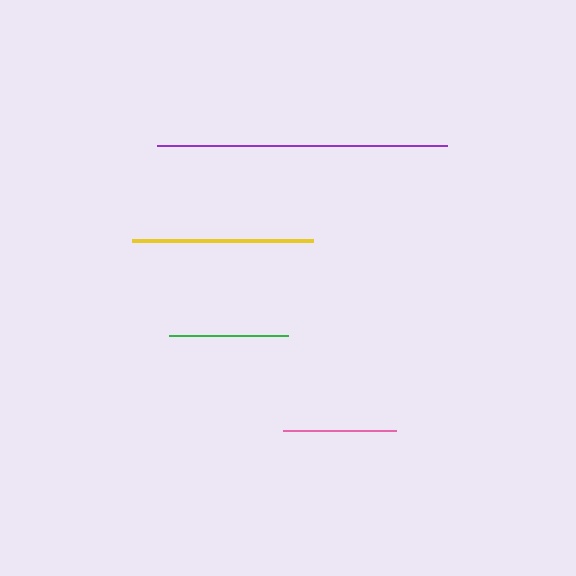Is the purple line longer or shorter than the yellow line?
The purple line is longer than the yellow line.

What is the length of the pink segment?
The pink segment is approximately 113 pixels long.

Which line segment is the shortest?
The pink line is the shortest at approximately 113 pixels.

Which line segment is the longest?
The purple line is the longest at approximately 290 pixels.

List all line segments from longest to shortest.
From longest to shortest: purple, yellow, green, pink.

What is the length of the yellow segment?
The yellow segment is approximately 182 pixels long.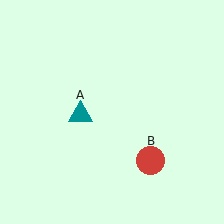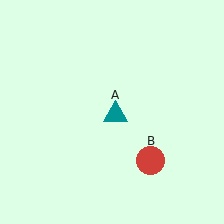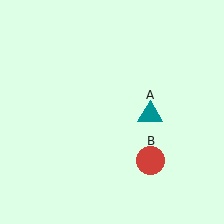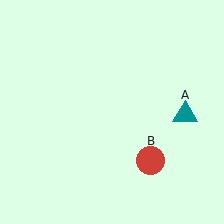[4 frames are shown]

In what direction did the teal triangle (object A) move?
The teal triangle (object A) moved right.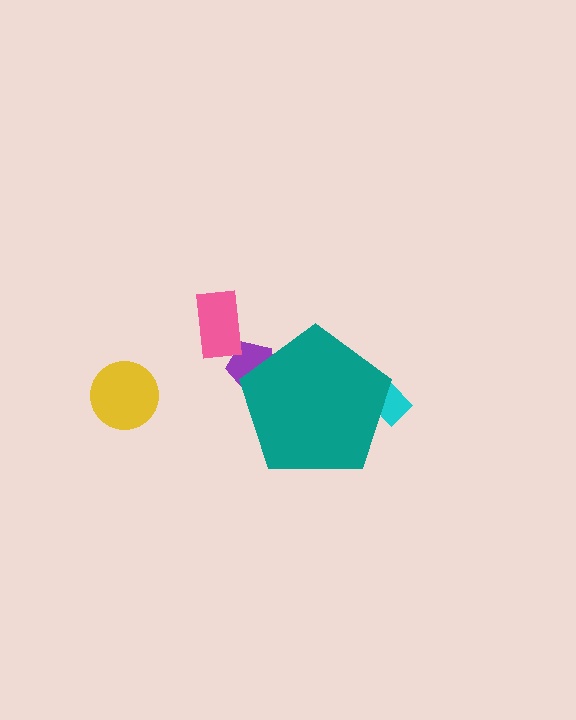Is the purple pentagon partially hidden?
Yes, the purple pentagon is partially hidden behind the teal pentagon.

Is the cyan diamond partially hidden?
Yes, the cyan diamond is partially hidden behind the teal pentagon.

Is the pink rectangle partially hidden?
No, the pink rectangle is fully visible.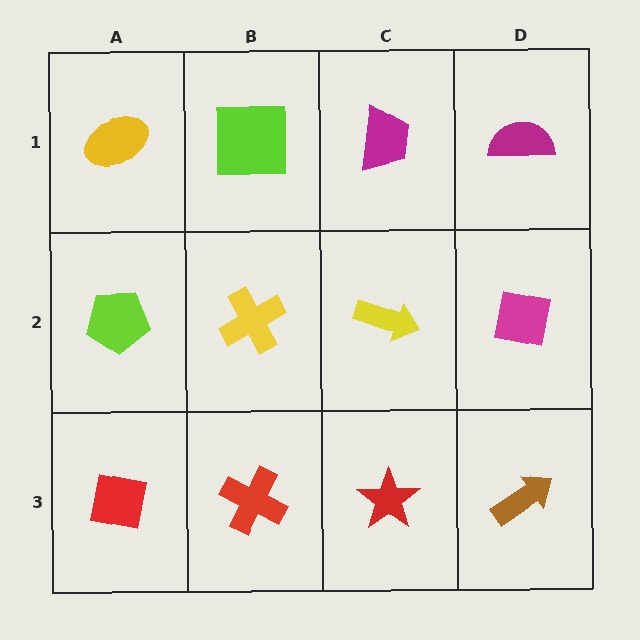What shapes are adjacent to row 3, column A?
A lime pentagon (row 2, column A), a red cross (row 3, column B).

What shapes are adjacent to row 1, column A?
A lime pentagon (row 2, column A), a lime square (row 1, column B).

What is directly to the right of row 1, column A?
A lime square.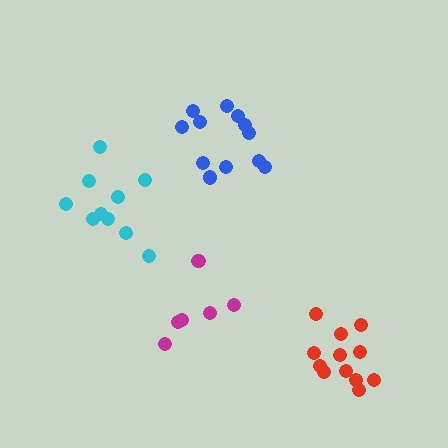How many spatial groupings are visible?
There are 4 spatial groupings.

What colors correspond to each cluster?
The clusters are colored: magenta, blue, red, cyan.